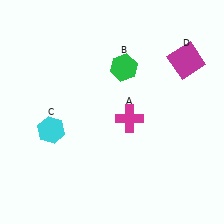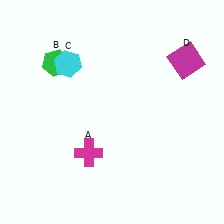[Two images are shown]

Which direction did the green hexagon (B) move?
The green hexagon (B) moved left.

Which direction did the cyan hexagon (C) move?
The cyan hexagon (C) moved up.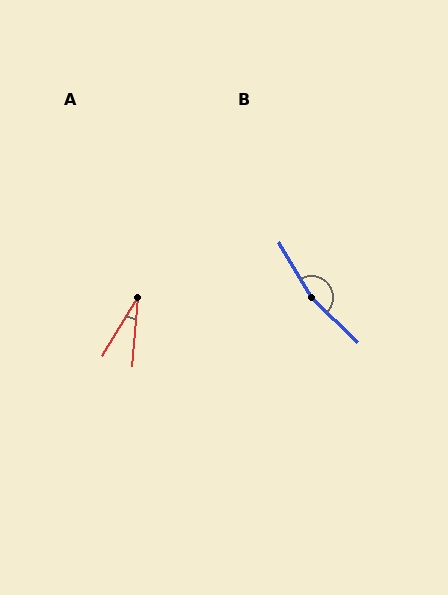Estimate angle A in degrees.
Approximately 26 degrees.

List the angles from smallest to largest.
A (26°), B (165°).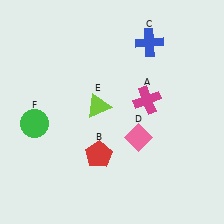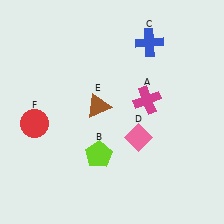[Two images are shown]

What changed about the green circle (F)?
In Image 1, F is green. In Image 2, it changed to red.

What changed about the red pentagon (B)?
In Image 1, B is red. In Image 2, it changed to lime.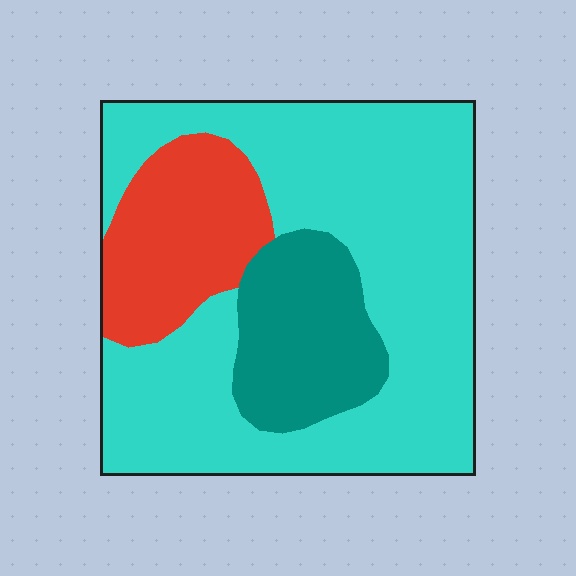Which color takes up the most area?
Cyan, at roughly 65%.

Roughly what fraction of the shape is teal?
Teal takes up about one sixth (1/6) of the shape.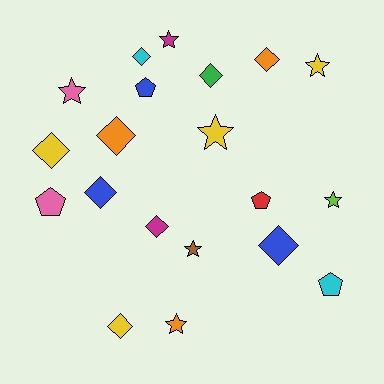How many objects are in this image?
There are 20 objects.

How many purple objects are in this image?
There are no purple objects.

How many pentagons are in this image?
There are 4 pentagons.